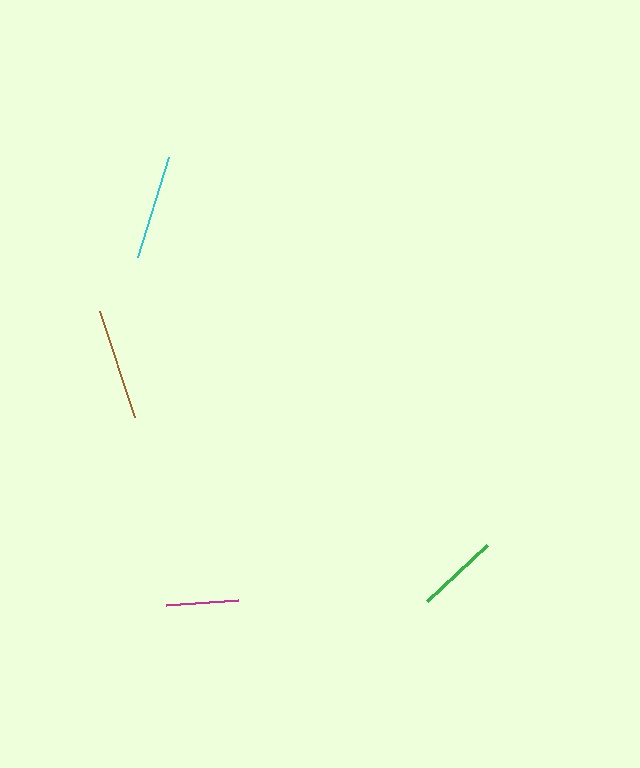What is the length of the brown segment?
The brown segment is approximately 112 pixels long.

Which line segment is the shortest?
The magenta line is the shortest at approximately 72 pixels.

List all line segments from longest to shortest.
From longest to shortest: brown, cyan, green, magenta.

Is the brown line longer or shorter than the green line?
The brown line is longer than the green line.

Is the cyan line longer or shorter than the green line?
The cyan line is longer than the green line.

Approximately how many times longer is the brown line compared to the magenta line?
The brown line is approximately 1.6 times the length of the magenta line.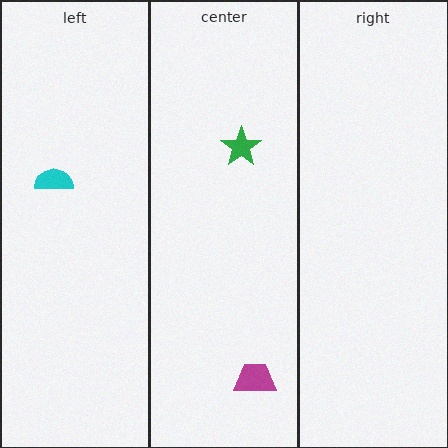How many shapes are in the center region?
2.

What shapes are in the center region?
The magenta trapezoid, the green star.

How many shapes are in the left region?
1.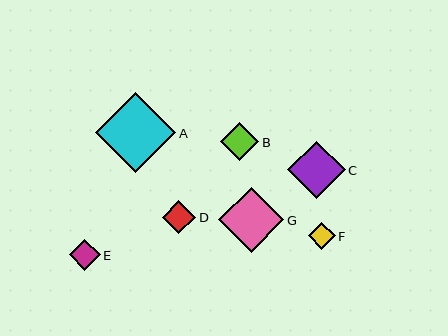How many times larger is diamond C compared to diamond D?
Diamond C is approximately 1.7 times the size of diamond D.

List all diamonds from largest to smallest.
From largest to smallest: A, G, C, B, D, E, F.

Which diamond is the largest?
Diamond A is the largest with a size of approximately 80 pixels.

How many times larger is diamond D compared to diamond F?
Diamond D is approximately 1.3 times the size of diamond F.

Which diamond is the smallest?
Diamond F is the smallest with a size of approximately 27 pixels.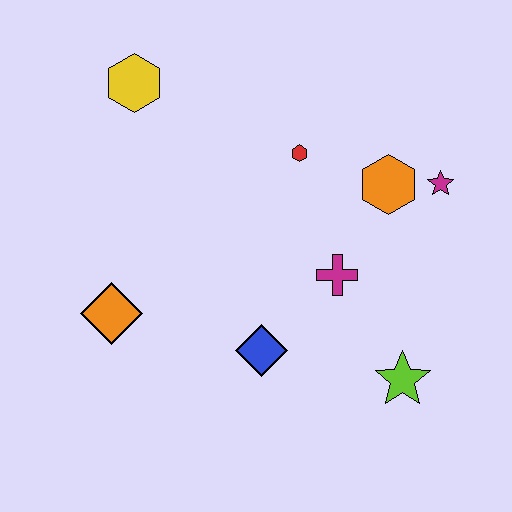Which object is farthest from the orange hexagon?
The orange diamond is farthest from the orange hexagon.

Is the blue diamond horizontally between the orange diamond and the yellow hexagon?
No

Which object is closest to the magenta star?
The orange hexagon is closest to the magenta star.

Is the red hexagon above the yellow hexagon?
No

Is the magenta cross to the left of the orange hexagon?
Yes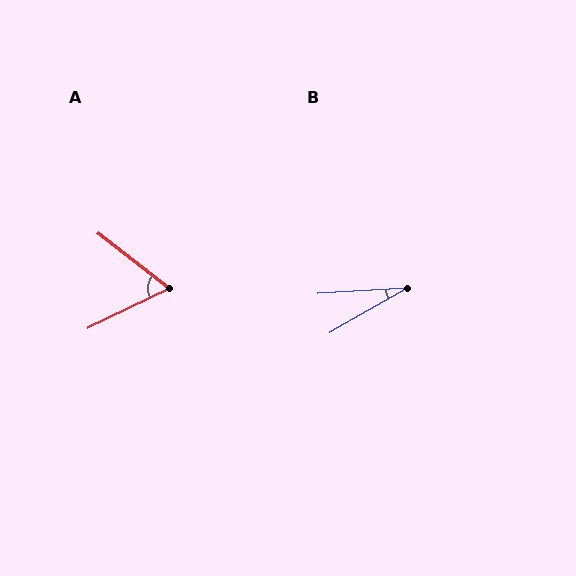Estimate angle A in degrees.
Approximately 64 degrees.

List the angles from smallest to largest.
B (27°), A (64°).